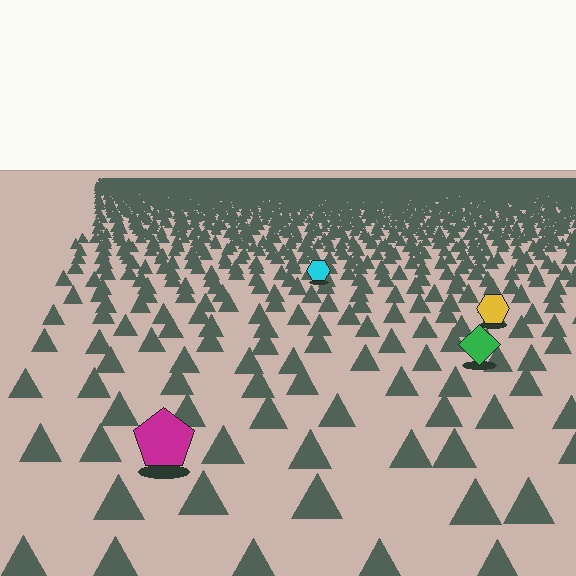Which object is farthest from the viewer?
The cyan hexagon is farthest from the viewer. It appears smaller and the ground texture around it is denser.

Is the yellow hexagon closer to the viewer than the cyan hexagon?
Yes. The yellow hexagon is closer — you can tell from the texture gradient: the ground texture is coarser near it.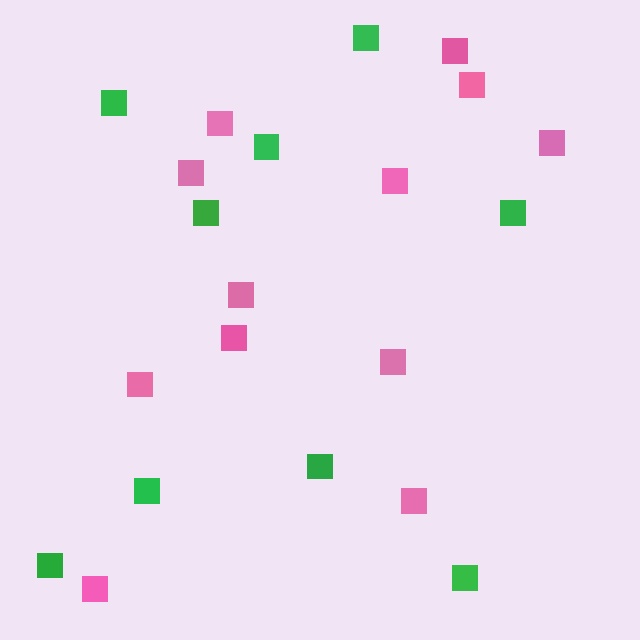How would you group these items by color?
There are 2 groups: one group of pink squares (12) and one group of green squares (9).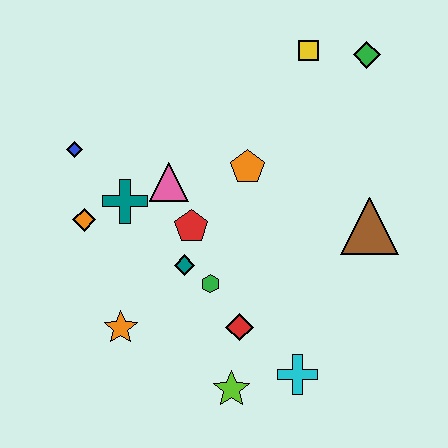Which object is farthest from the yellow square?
The lime star is farthest from the yellow square.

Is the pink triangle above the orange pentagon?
No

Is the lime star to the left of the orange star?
No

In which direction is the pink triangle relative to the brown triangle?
The pink triangle is to the left of the brown triangle.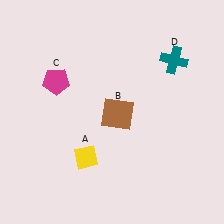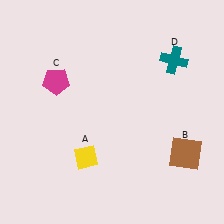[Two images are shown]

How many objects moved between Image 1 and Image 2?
1 object moved between the two images.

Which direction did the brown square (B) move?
The brown square (B) moved right.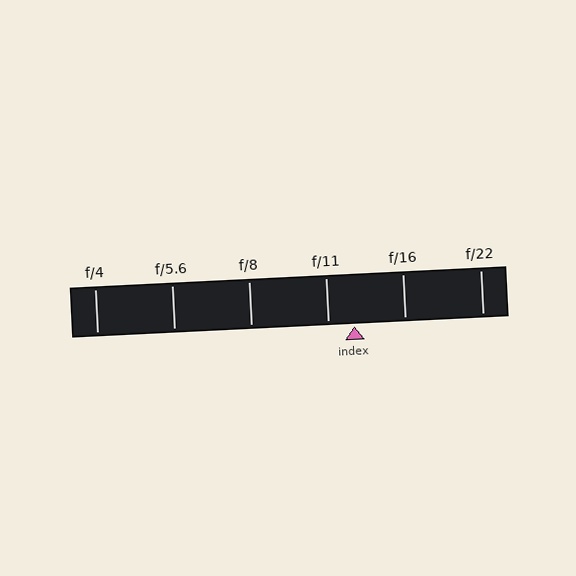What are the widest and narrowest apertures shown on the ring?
The widest aperture shown is f/4 and the narrowest is f/22.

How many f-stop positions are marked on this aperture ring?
There are 6 f-stop positions marked.